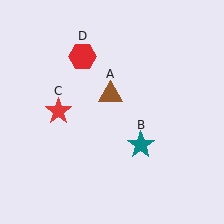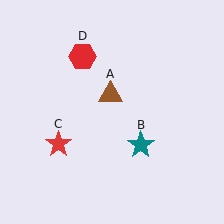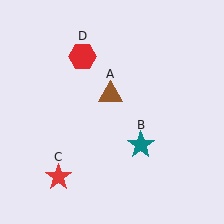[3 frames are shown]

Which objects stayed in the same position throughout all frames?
Brown triangle (object A) and teal star (object B) and red hexagon (object D) remained stationary.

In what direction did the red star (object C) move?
The red star (object C) moved down.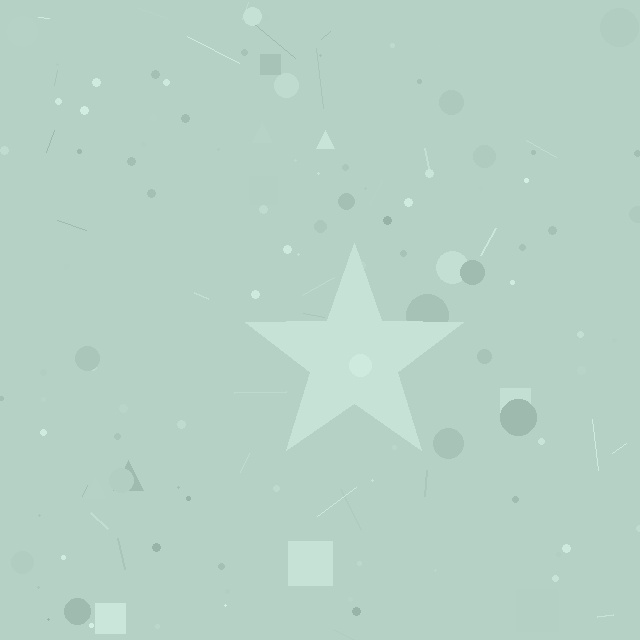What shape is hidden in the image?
A star is hidden in the image.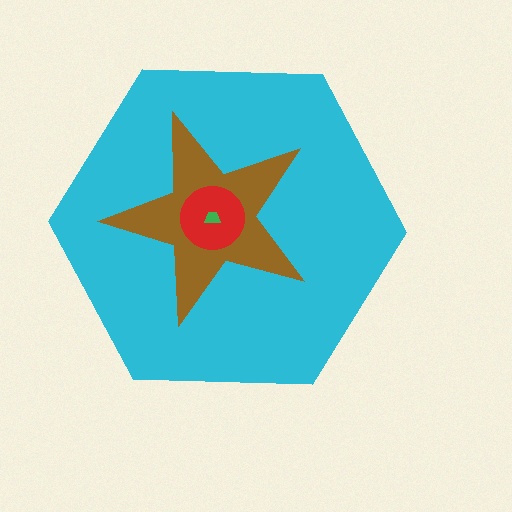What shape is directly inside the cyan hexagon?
The brown star.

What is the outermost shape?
The cyan hexagon.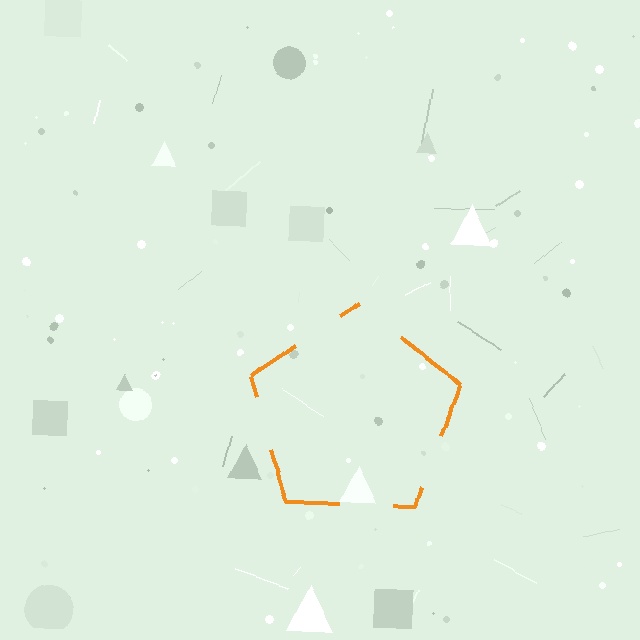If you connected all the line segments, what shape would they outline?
They would outline a pentagon.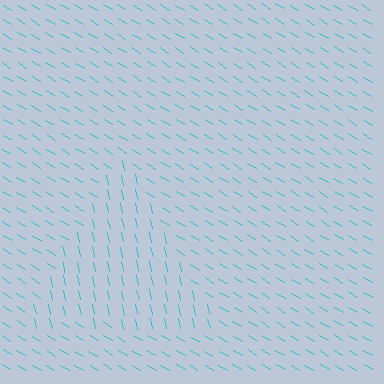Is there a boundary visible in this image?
Yes, there is a texture boundary formed by a change in line orientation.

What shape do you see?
I see a triangle.